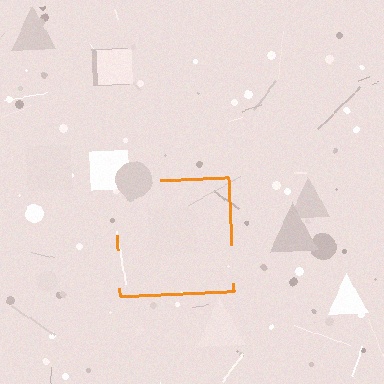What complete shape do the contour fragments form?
The contour fragments form a square.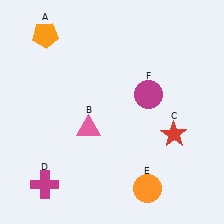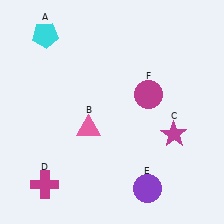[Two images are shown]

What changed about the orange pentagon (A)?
In Image 1, A is orange. In Image 2, it changed to cyan.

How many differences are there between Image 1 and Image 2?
There are 3 differences between the two images.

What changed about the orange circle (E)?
In Image 1, E is orange. In Image 2, it changed to purple.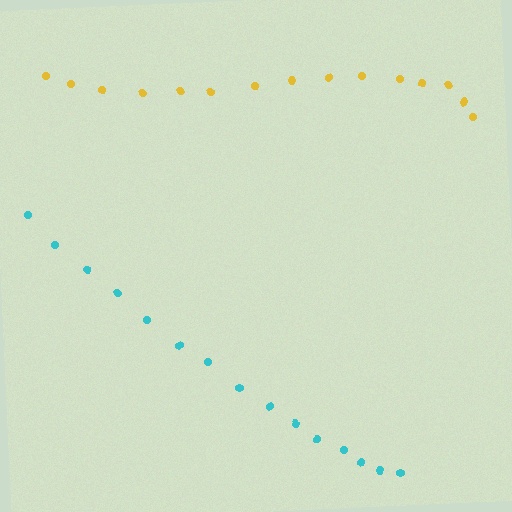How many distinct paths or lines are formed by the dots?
There are 2 distinct paths.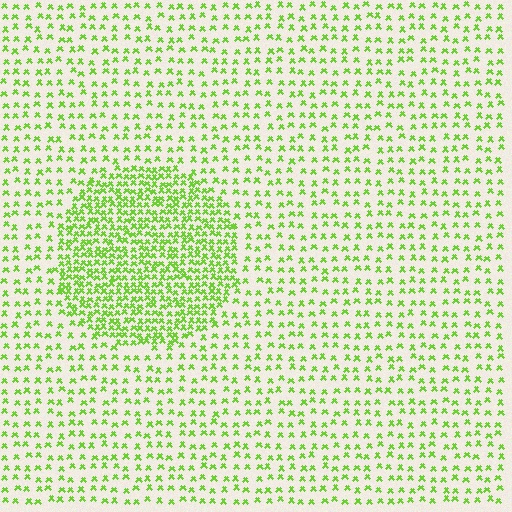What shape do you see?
I see a circle.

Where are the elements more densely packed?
The elements are more densely packed inside the circle boundary.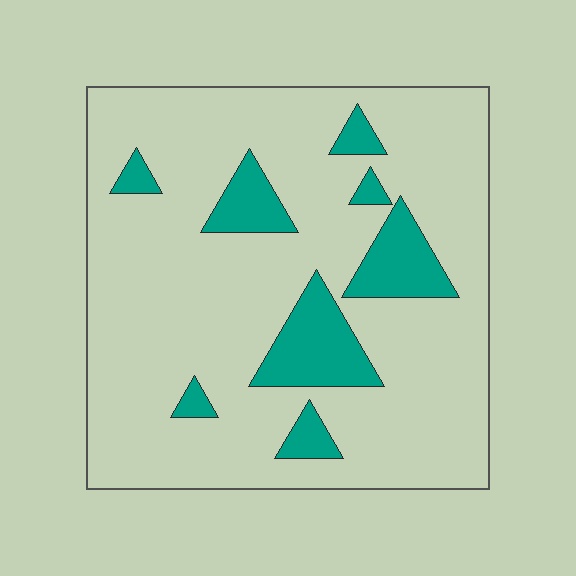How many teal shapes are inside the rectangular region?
8.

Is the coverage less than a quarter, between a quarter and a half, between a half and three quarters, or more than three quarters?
Less than a quarter.